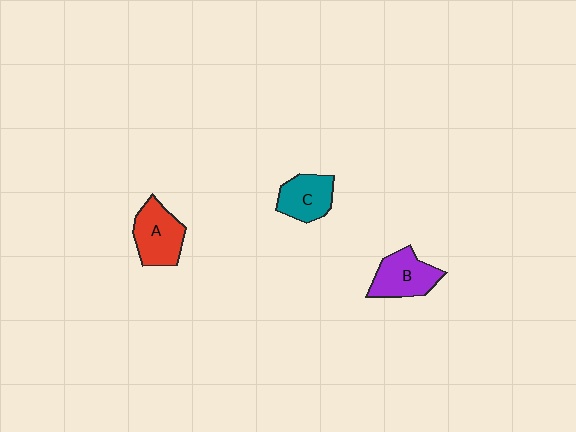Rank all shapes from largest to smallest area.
From largest to smallest: A (red), B (purple), C (teal).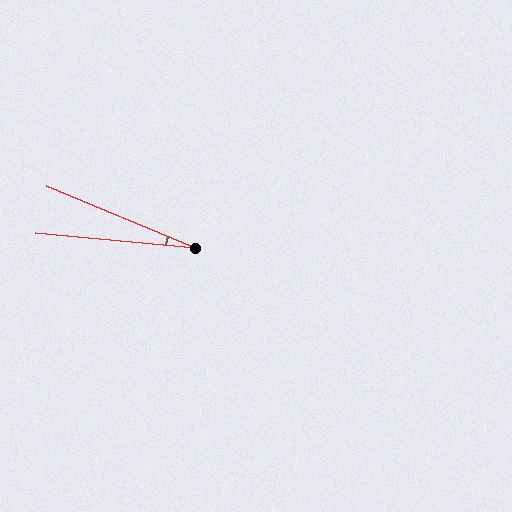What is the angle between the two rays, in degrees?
Approximately 17 degrees.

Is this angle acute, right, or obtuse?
It is acute.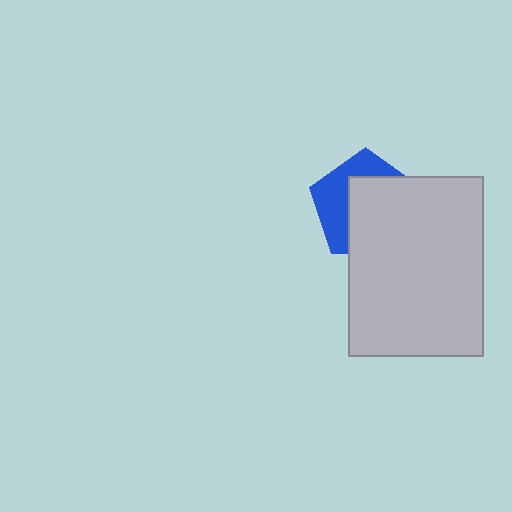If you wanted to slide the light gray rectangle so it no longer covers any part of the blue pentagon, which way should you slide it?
Slide it toward the lower-right — that is the most direct way to separate the two shapes.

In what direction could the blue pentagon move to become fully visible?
The blue pentagon could move toward the upper-left. That would shift it out from behind the light gray rectangle entirely.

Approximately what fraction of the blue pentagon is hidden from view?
Roughly 60% of the blue pentagon is hidden behind the light gray rectangle.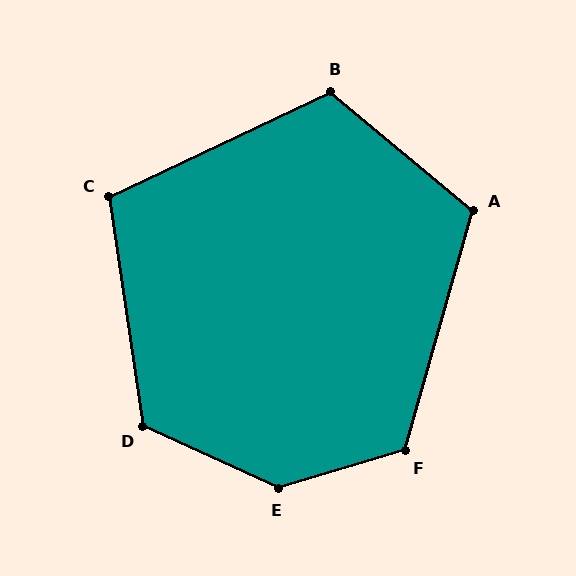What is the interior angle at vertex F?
Approximately 122 degrees (obtuse).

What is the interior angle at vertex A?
Approximately 114 degrees (obtuse).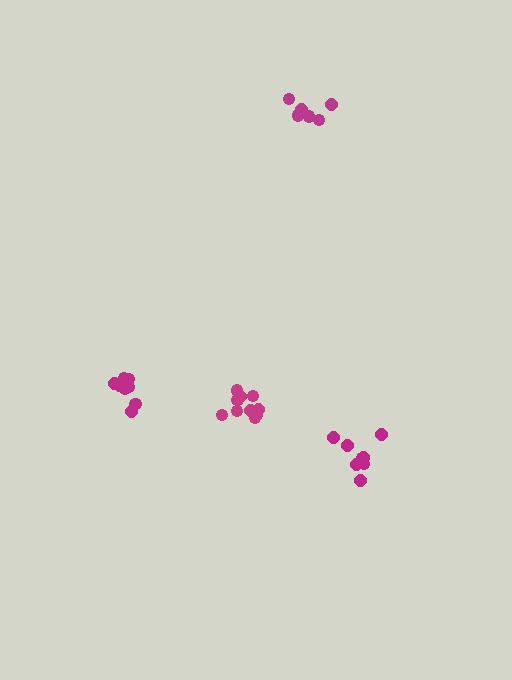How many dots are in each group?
Group 1: 8 dots, Group 2: 6 dots, Group 3: 8 dots, Group 4: 10 dots (32 total).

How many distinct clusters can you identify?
There are 4 distinct clusters.